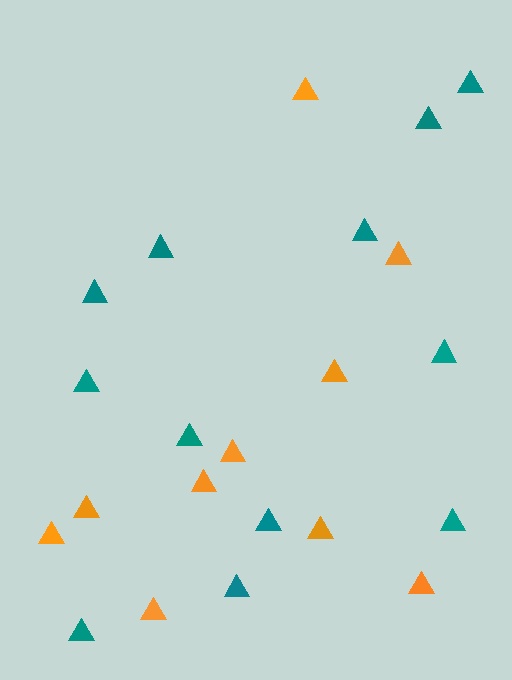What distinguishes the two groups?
There are 2 groups: one group of teal triangles (12) and one group of orange triangles (10).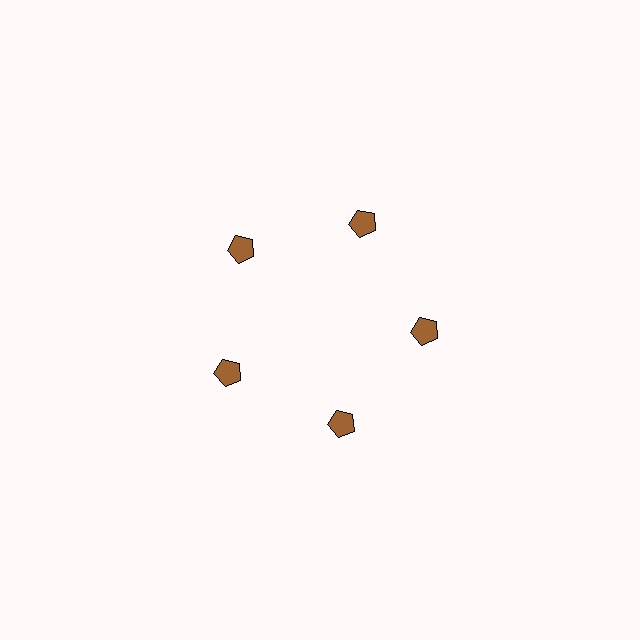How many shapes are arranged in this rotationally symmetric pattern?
There are 5 shapes, arranged in 5 groups of 1.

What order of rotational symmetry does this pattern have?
This pattern has 5-fold rotational symmetry.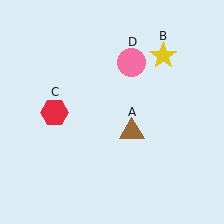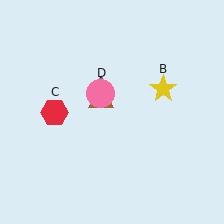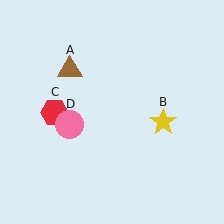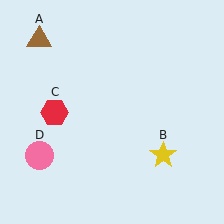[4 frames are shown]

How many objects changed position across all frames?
3 objects changed position: brown triangle (object A), yellow star (object B), pink circle (object D).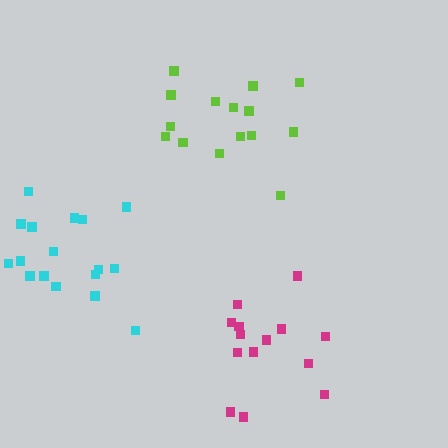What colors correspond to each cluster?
The clusters are colored: lime, cyan, magenta.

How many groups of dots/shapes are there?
There are 3 groups.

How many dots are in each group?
Group 1: 15 dots, Group 2: 17 dots, Group 3: 14 dots (46 total).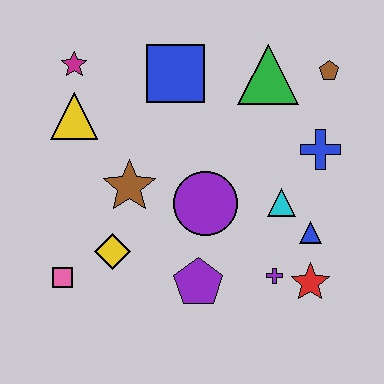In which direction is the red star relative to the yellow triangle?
The red star is to the right of the yellow triangle.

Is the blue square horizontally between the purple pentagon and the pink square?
Yes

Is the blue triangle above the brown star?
No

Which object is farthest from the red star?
The magenta star is farthest from the red star.